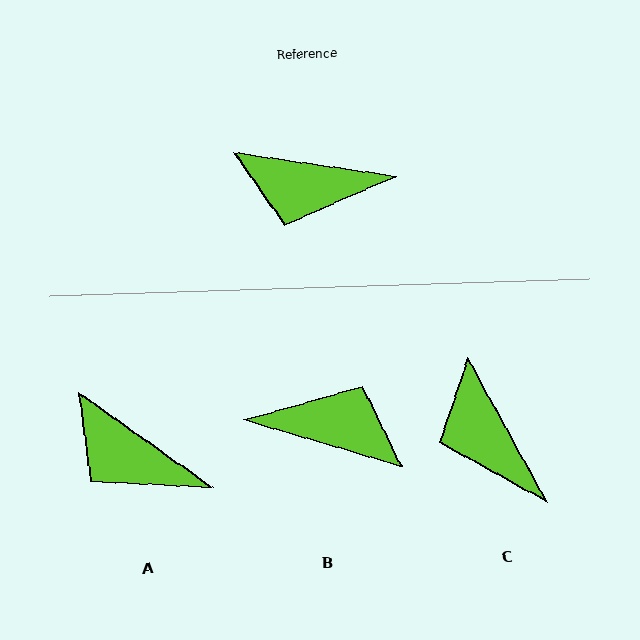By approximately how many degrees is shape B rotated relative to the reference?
Approximately 172 degrees counter-clockwise.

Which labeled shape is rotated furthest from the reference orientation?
B, about 172 degrees away.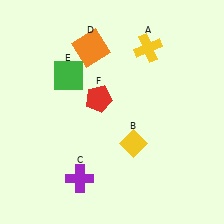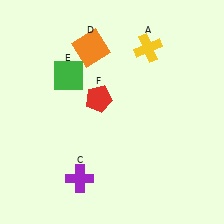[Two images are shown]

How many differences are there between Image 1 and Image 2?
There is 1 difference between the two images.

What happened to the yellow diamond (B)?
The yellow diamond (B) was removed in Image 2. It was in the bottom-right area of Image 1.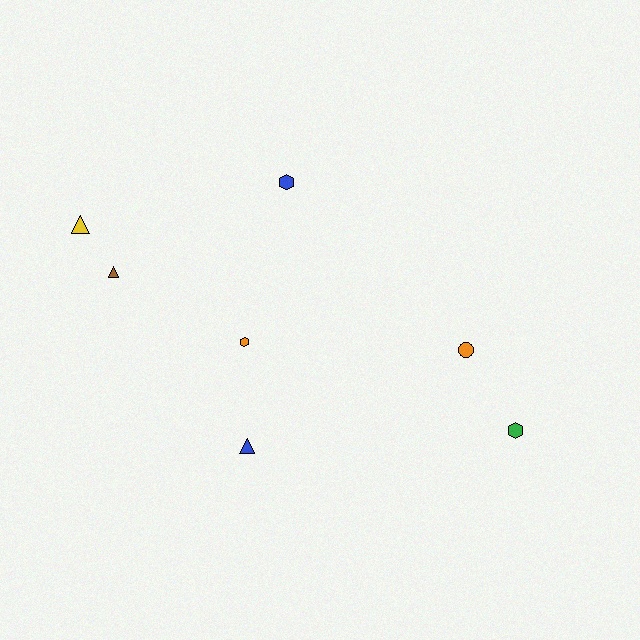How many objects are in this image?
There are 7 objects.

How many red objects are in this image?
There are no red objects.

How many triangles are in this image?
There are 3 triangles.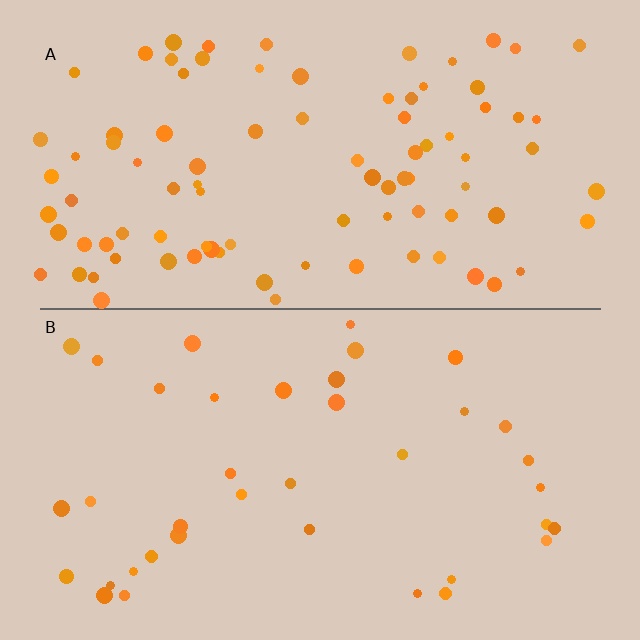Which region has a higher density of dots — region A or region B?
A (the top).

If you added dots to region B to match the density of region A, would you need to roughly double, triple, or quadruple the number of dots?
Approximately double.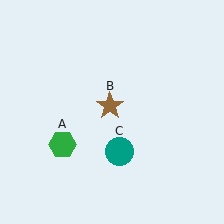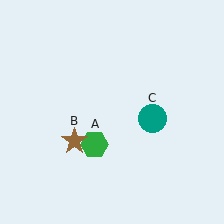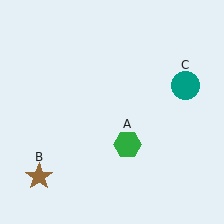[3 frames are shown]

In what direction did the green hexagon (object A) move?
The green hexagon (object A) moved right.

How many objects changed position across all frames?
3 objects changed position: green hexagon (object A), brown star (object B), teal circle (object C).